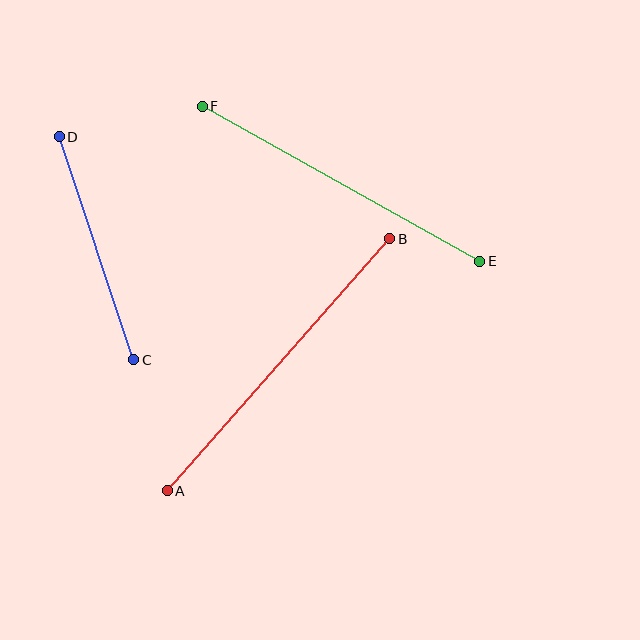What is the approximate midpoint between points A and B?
The midpoint is at approximately (278, 365) pixels.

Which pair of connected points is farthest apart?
Points A and B are farthest apart.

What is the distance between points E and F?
The distance is approximately 318 pixels.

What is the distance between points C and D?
The distance is approximately 235 pixels.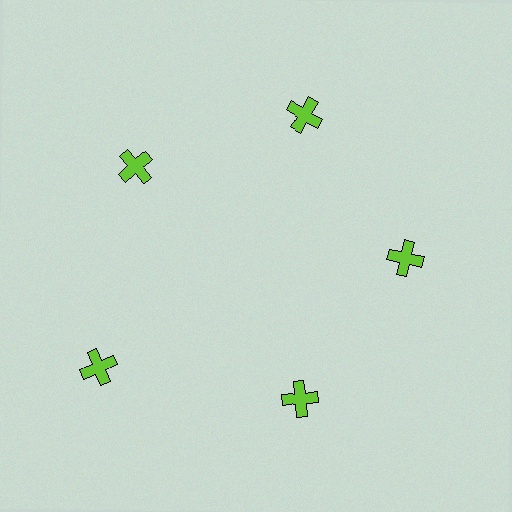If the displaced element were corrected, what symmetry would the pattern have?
It would have 5-fold rotational symmetry — the pattern would map onto itself every 72 degrees.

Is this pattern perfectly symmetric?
No. The 5 lime crosses are arranged in a ring, but one element near the 8 o'clock position is pushed outward from the center, breaking the 5-fold rotational symmetry.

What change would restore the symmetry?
The symmetry would be restored by moving it inward, back onto the ring so that all 5 crosses sit at equal angles and equal distance from the center.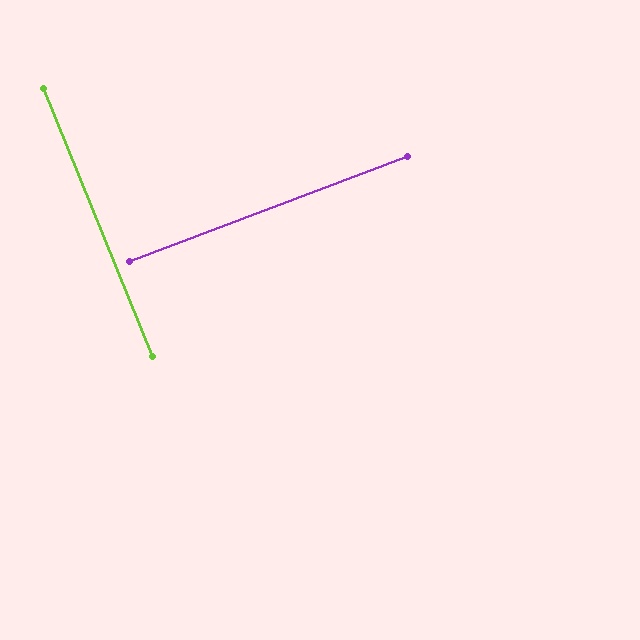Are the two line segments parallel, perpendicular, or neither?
Perpendicular — they meet at approximately 89°.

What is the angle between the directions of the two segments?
Approximately 89 degrees.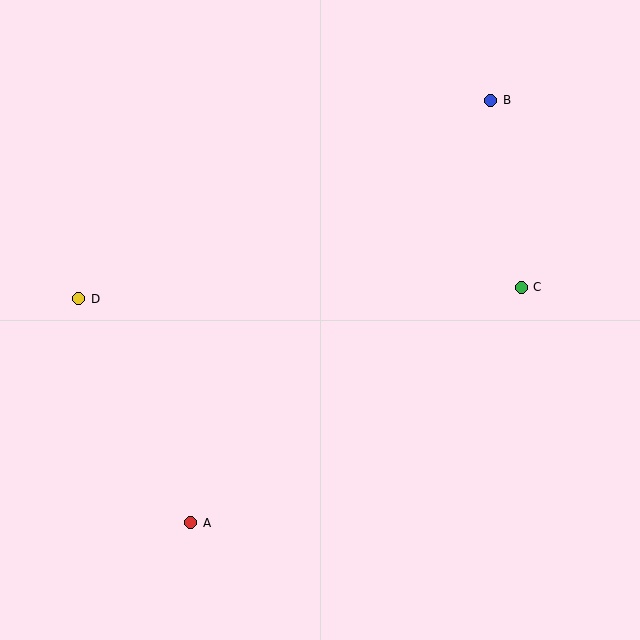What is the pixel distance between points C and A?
The distance between C and A is 406 pixels.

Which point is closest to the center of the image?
Point C at (521, 287) is closest to the center.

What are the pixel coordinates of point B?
Point B is at (491, 100).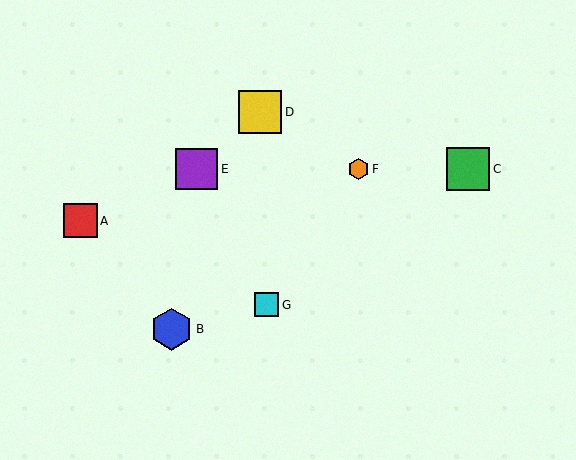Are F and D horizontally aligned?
No, F is at y≈169 and D is at y≈112.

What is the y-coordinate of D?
Object D is at y≈112.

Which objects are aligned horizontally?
Objects C, E, F are aligned horizontally.